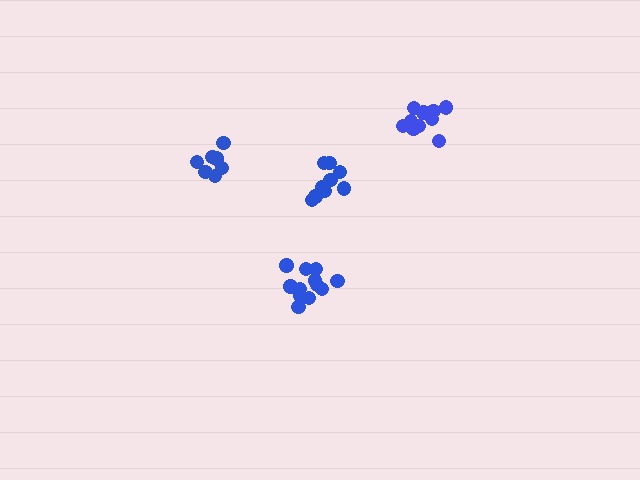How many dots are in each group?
Group 1: 8 dots, Group 2: 9 dots, Group 3: 10 dots, Group 4: 12 dots (39 total).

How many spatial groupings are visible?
There are 4 spatial groupings.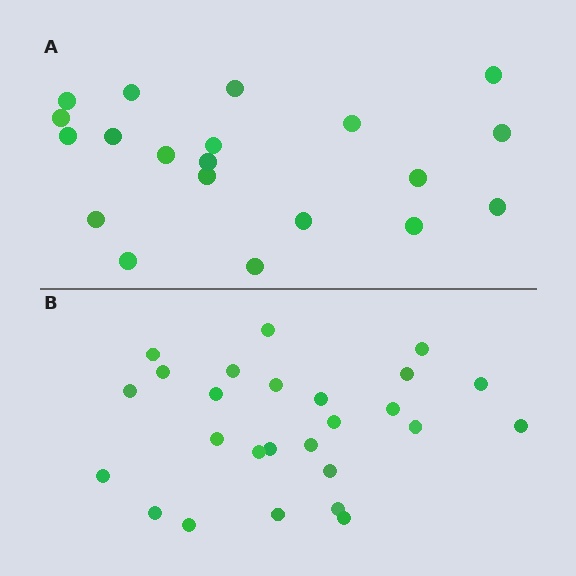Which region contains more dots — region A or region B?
Region B (the bottom region) has more dots.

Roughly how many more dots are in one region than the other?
Region B has about 6 more dots than region A.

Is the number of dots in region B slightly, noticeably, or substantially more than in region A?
Region B has noticeably more, but not dramatically so. The ratio is roughly 1.3 to 1.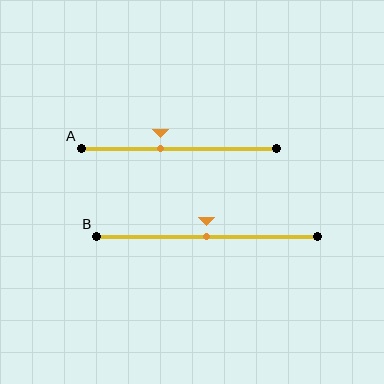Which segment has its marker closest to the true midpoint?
Segment B has its marker closest to the true midpoint.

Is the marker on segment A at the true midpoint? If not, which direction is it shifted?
No, the marker on segment A is shifted to the left by about 9% of the segment length.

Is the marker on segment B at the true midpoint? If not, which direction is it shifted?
Yes, the marker on segment B is at the true midpoint.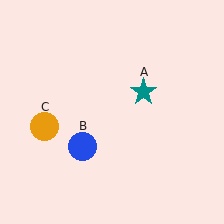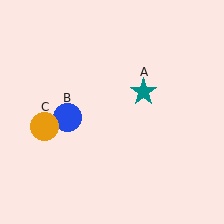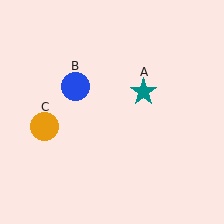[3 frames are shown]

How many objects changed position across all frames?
1 object changed position: blue circle (object B).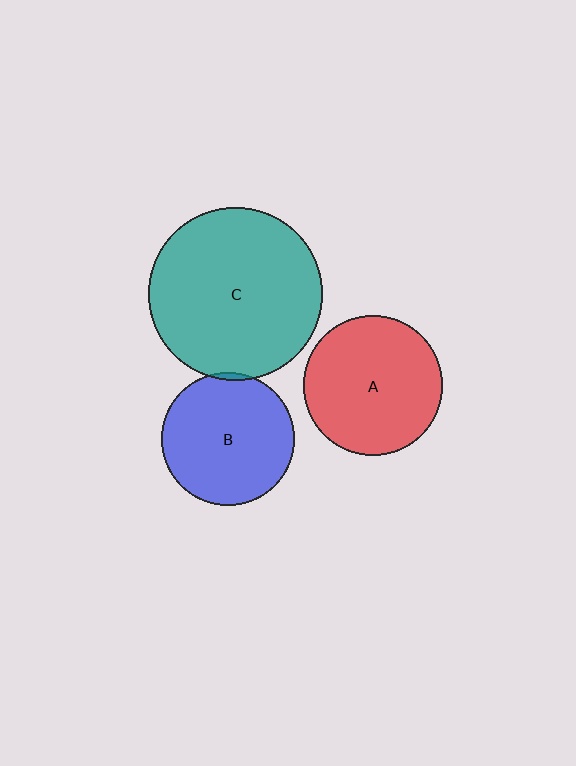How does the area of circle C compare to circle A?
Approximately 1.5 times.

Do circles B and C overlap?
Yes.